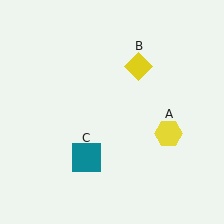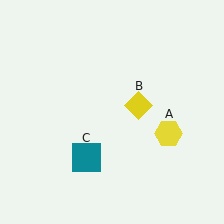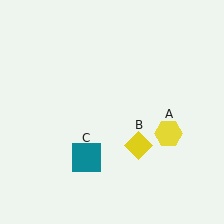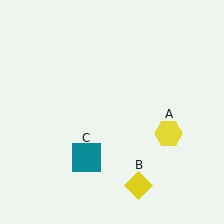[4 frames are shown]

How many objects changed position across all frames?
1 object changed position: yellow diamond (object B).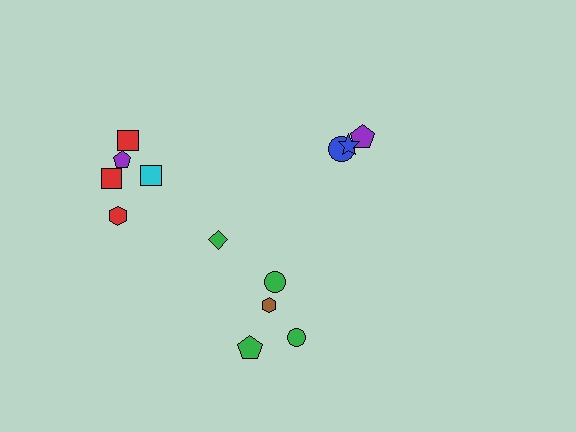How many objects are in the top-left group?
There are 5 objects.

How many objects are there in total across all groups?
There are 13 objects.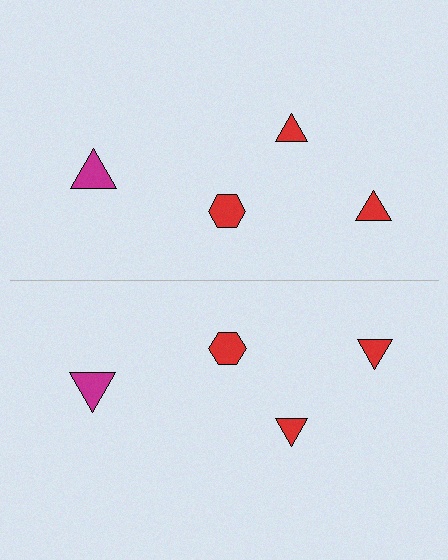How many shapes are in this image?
There are 8 shapes in this image.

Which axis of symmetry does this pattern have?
The pattern has a horizontal axis of symmetry running through the center of the image.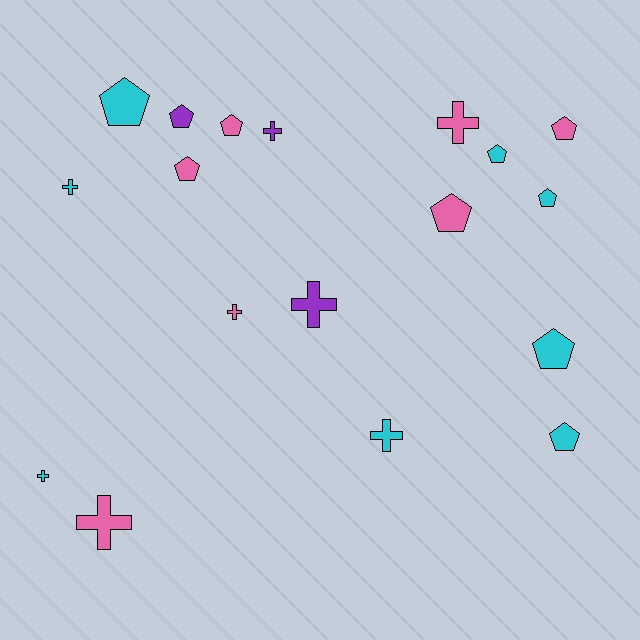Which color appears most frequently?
Cyan, with 8 objects.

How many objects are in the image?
There are 18 objects.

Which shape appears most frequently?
Pentagon, with 10 objects.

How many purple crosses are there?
There are 2 purple crosses.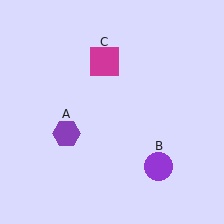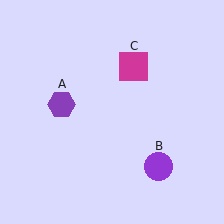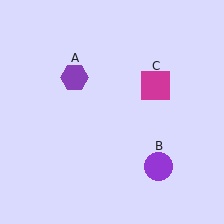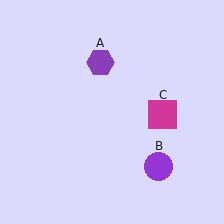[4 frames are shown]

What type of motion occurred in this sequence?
The purple hexagon (object A), magenta square (object C) rotated clockwise around the center of the scene.